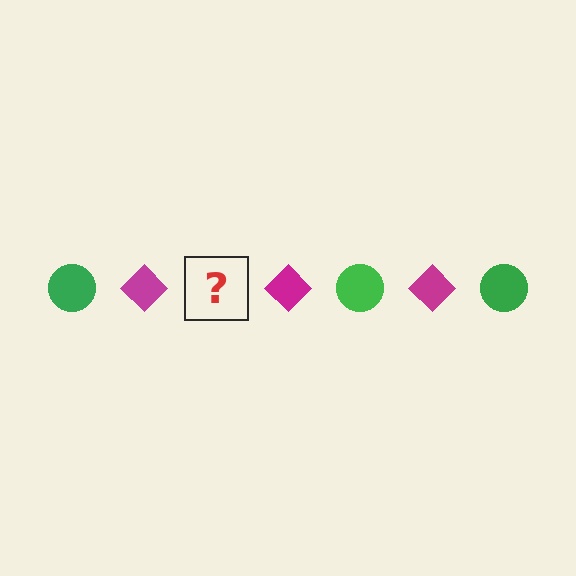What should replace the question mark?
The question mark should be replaced with a green circle.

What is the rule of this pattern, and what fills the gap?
The rule is that the pattern alternates between green circle and magenta diamond. The gap should be filled with a green circle.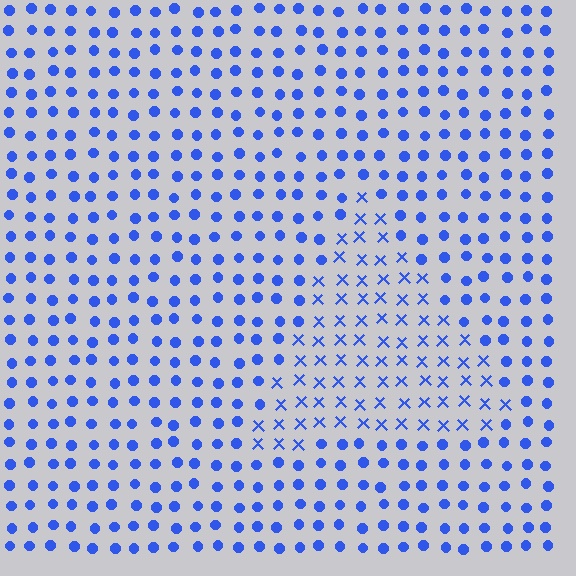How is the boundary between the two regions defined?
The boundary is defined by a change in element shape: X marks inside vs. circles outside. All elements share the same color and spacing.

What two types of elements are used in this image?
The image uses X marks inside the triangle region and circles outside it.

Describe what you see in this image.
The image is filled with small blue elements arranged in a uniform grid. A triangle-shaped region contains X marks, while the surrounding area contains circles. The boundary is defined purely by the change in element shape.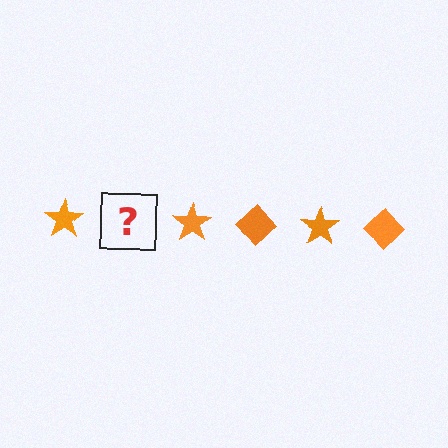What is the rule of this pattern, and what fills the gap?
The rule is that the pattern cycles through star, diamond shapes in orange. The gap should be filled with an orange diamond.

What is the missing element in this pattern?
The missing element is an orange diamond.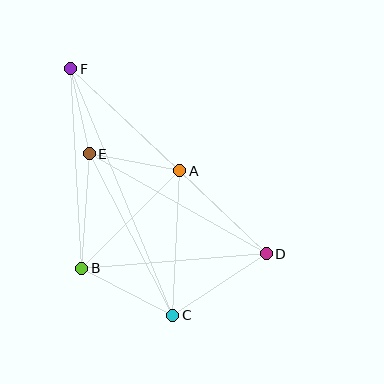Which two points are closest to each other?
Points E and F are closest to each other.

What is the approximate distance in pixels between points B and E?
The distance between B and E is approximately 115 pixels.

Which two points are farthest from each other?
Points D and F are farthest from each other.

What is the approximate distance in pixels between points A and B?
The distance between A and B is approximately 138 pixels.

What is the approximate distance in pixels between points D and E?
The distance between D and E is approximately 203 pixels.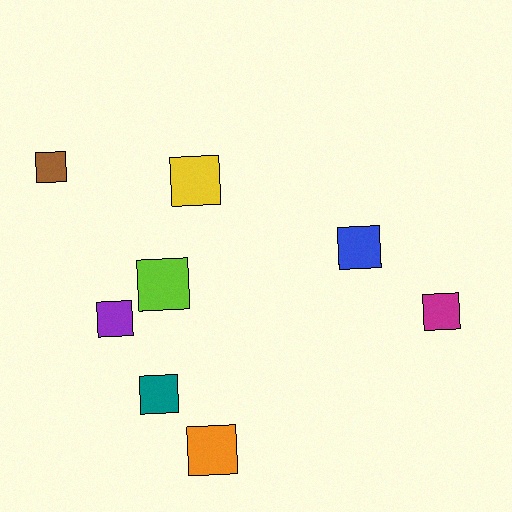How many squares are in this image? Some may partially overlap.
There are 8 squares.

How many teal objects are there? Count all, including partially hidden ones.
There is 1 teal object.